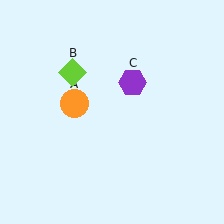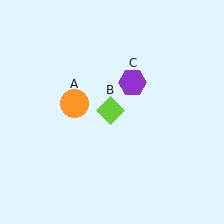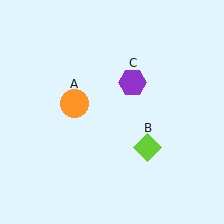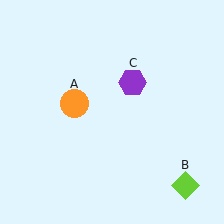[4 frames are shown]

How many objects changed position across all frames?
1 object changed position: lime diamond (object B).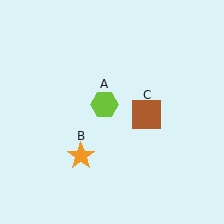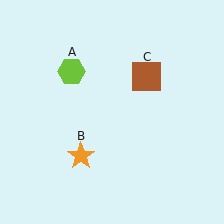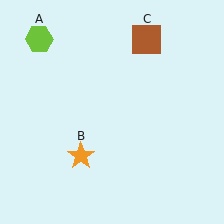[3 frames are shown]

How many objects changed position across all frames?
2 objects changed position: lime hexagon (object A), brown square (object C).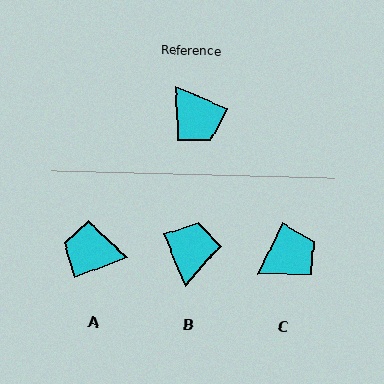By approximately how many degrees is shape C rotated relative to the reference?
Approximately 87 degrees counter-clockwise.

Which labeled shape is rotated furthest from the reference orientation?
A, about 137 degrees away.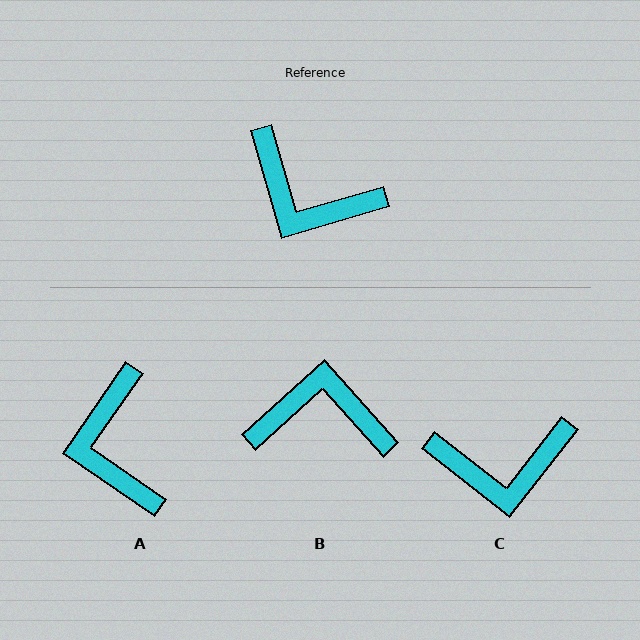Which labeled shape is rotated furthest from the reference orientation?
B, about 154 degrees away.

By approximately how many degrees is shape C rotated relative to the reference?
Approximately 36 degrees counter-clockwise.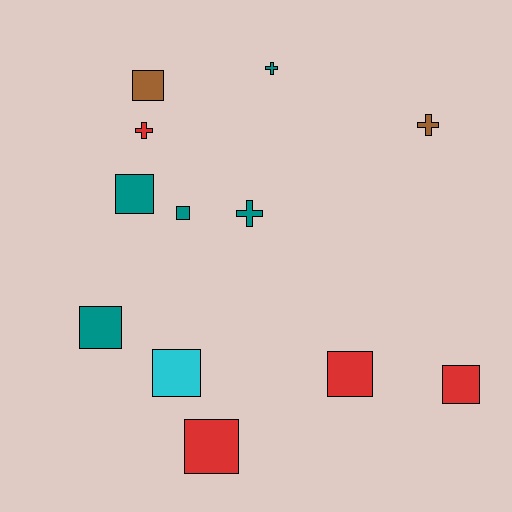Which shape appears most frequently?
Square, with 8 objects.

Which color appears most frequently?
Teal, with 5 objects.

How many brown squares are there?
There is 1 brown square.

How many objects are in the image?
There are 12 objects.